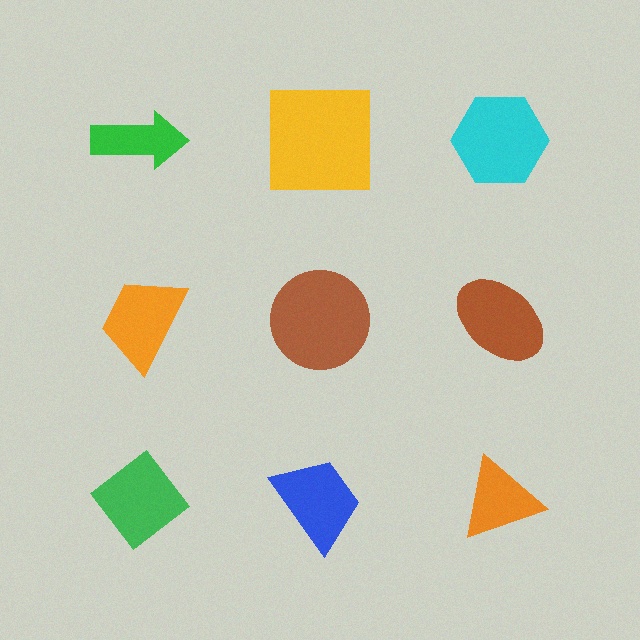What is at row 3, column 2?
A blue trapezoid.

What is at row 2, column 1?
An orange trapezoid.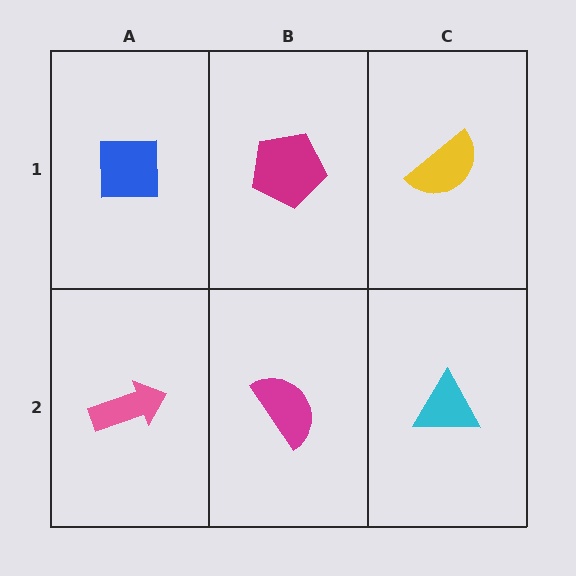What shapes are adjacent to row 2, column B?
A magenta pentagon (row 1, column B), a pink arrow (row 2, column A), a cyan triangle (row 2, column C).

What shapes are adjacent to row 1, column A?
A pink arrow (row 2, column A), a magenta pentagon (row 1, column B).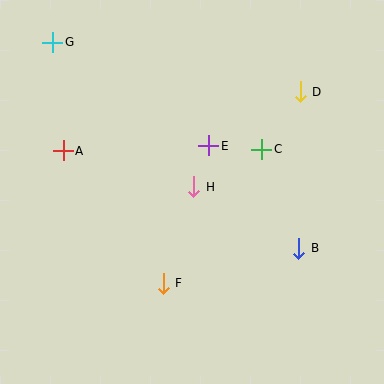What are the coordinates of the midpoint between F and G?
The midpoint between F and G is at (108, 163).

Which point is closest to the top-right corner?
Point D is closest to the top-right corner.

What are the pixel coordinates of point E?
Point E is at (209, 146).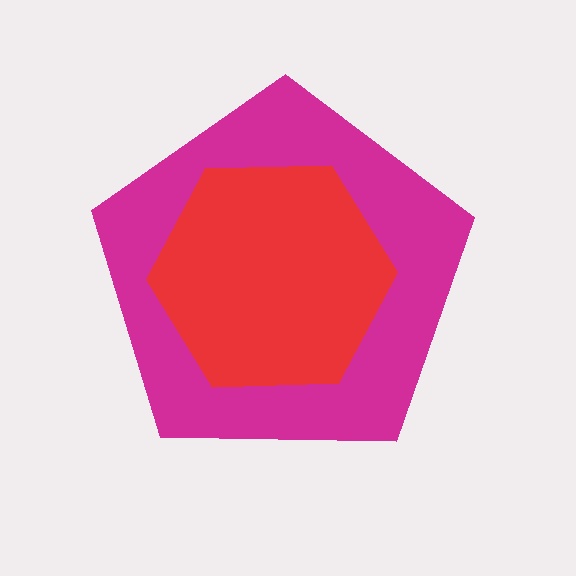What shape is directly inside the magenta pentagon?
The red hexagon.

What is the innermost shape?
The red hexagon.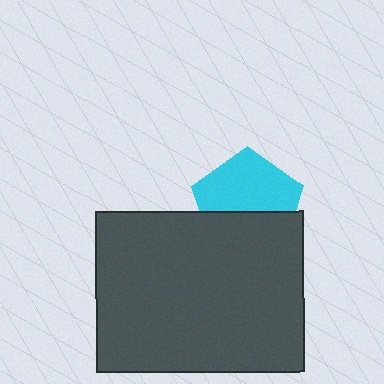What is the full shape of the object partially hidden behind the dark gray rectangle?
The partially hidden object is a cyan pentagon.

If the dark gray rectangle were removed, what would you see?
You would see the complete cyan pentagon.